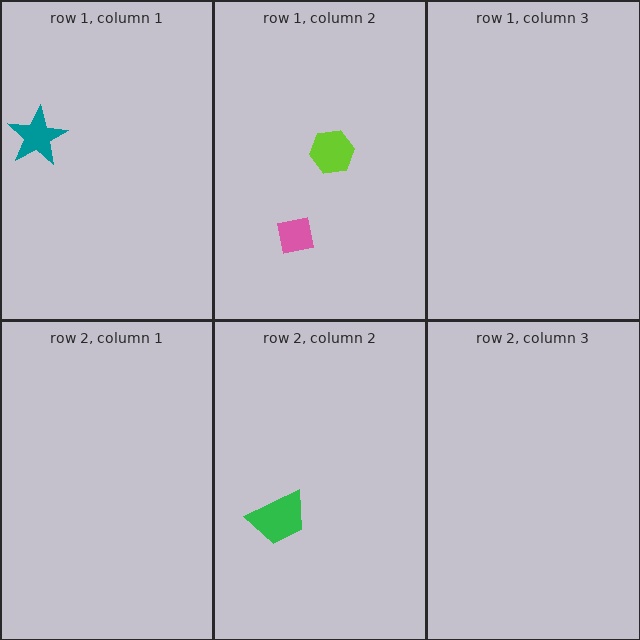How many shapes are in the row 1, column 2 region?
2.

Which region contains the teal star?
The row 1, column 1 region.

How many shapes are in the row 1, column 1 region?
1.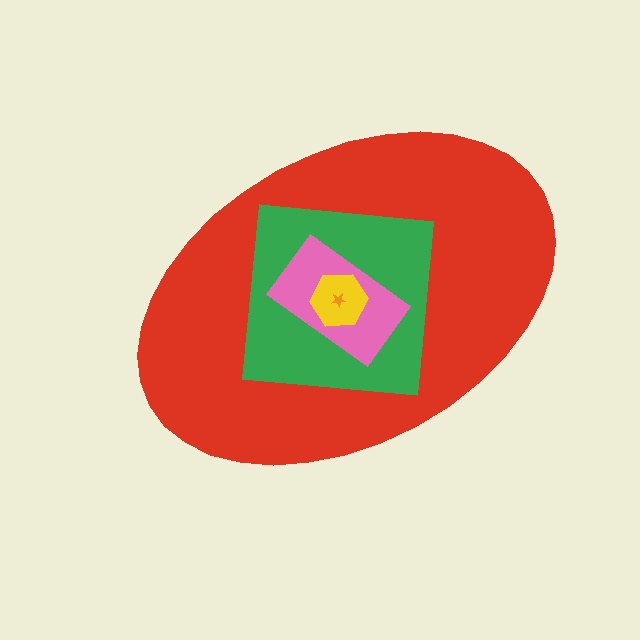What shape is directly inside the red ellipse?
The green square.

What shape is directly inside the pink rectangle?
The yellow hexagon.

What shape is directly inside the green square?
The pink rectangle.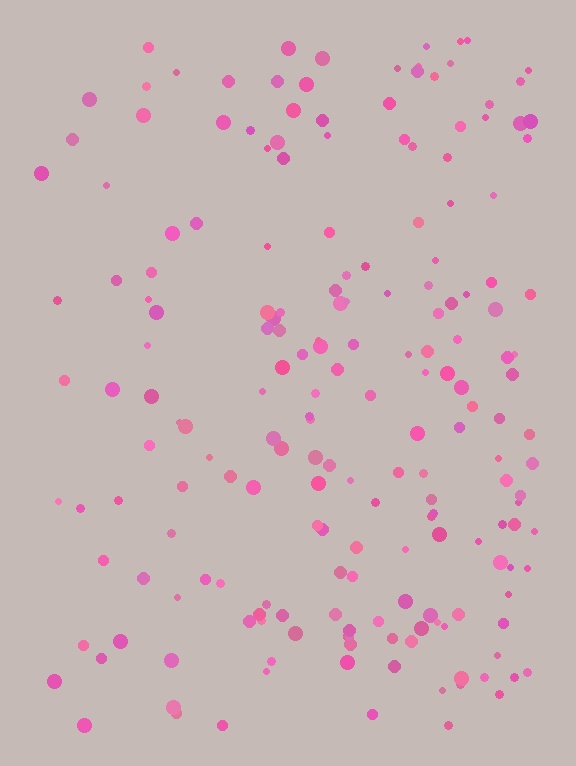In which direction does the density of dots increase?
From left to right, with the right side densest.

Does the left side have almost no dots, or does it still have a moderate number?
Still a moderate number, just noticeably fewer than the right.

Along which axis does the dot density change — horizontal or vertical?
Horizontal.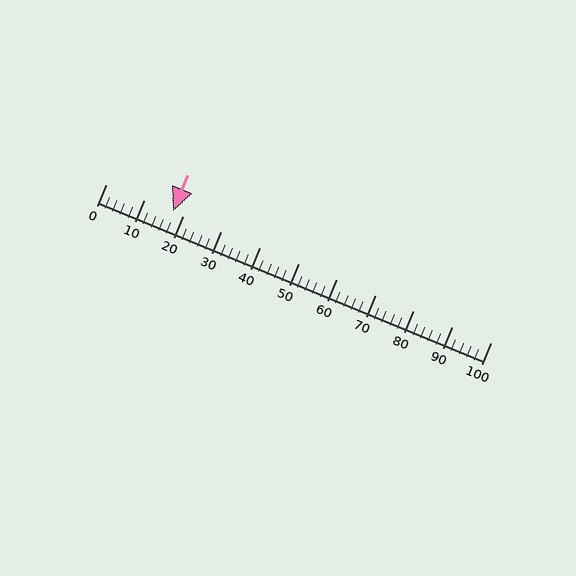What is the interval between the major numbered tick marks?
The major tick marks are spaced 10 units apart.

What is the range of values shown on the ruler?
The ruler shows values from 0 to 100.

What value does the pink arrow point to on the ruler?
The pink arrow points to approximately 18.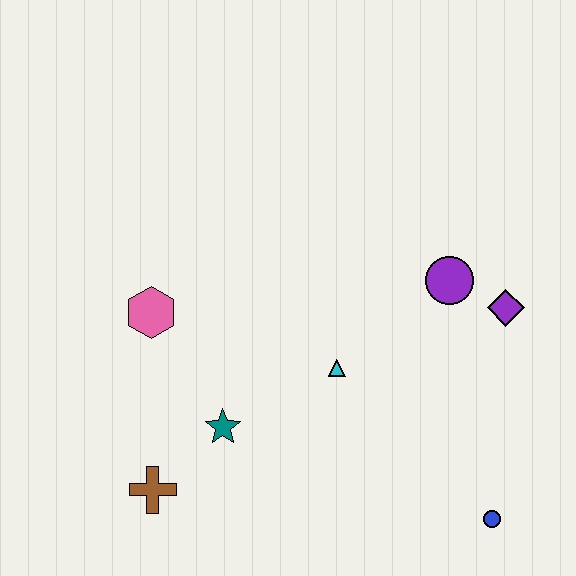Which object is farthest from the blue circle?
The pink hexagon is farthest from the blue circle.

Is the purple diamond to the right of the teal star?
Yes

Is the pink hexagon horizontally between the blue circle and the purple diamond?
No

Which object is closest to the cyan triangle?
The teal star is closest to the cyan triangle.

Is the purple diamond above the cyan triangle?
Yes